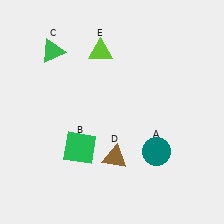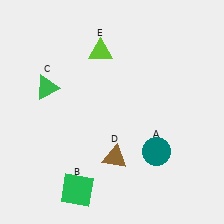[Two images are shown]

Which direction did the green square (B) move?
The green square (B) moved down.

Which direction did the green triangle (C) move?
The green triangle (C) moved down.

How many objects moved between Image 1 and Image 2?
2 objects moved between the two images.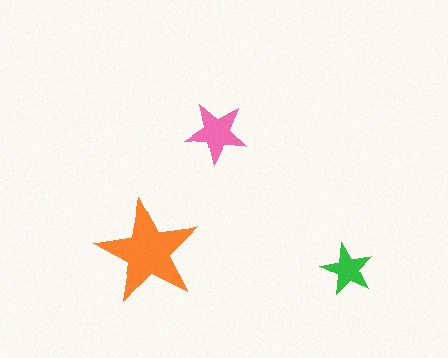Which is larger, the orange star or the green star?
The orange one.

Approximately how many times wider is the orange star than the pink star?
About 1.5 times wider.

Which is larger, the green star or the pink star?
The pink one.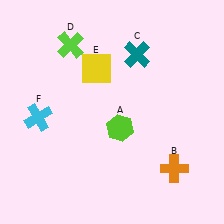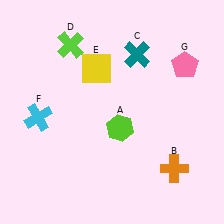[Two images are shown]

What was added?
A pink pentagon (G) was added in Image 2.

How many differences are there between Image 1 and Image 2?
There is 1 difference between the two images.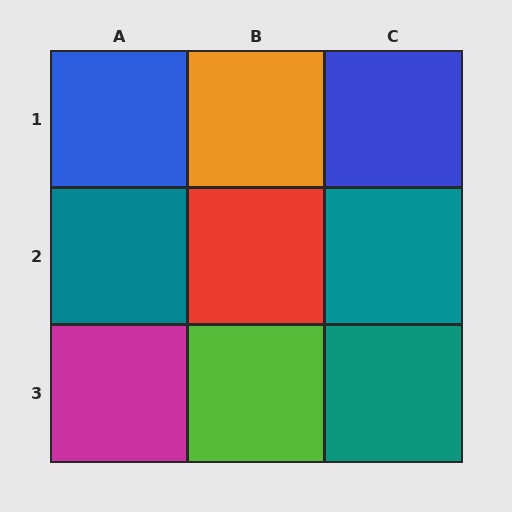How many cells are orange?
1 cell is orange.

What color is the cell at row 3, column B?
Lime.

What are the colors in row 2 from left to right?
Teal, red, teal.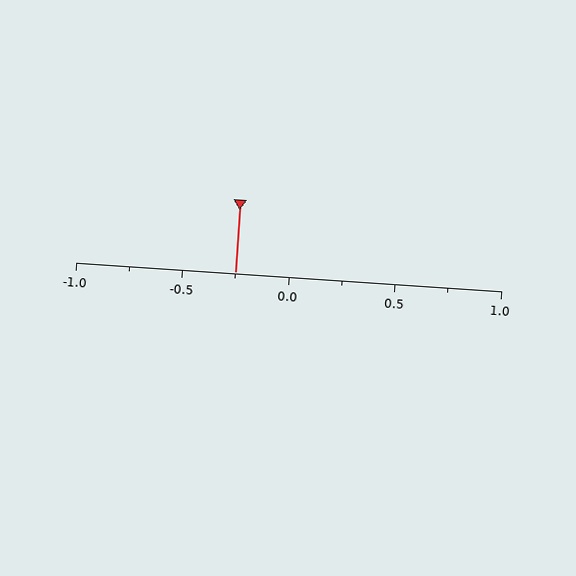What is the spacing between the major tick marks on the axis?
The major ticks are spaced 0.5 apart.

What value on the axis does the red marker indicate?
The marker indicates approximately -0.25.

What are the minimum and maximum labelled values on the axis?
The axis runs from -1.0 to 1.0.